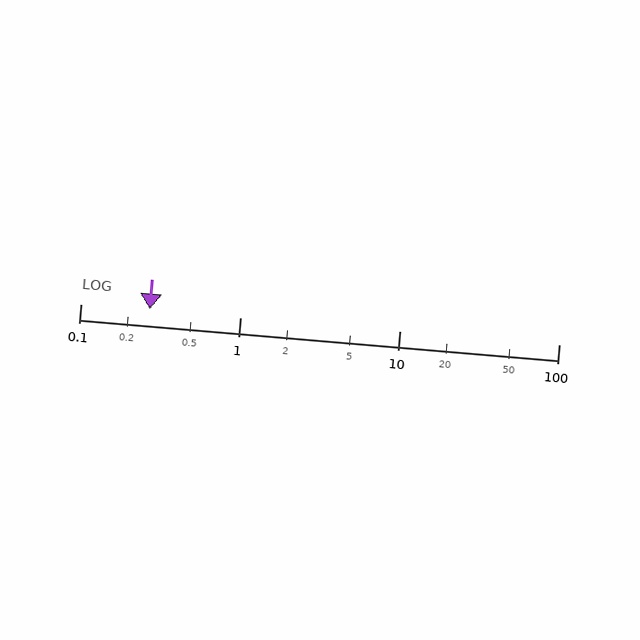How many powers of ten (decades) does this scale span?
The scale spans 3 decades, from 0.1 to 100.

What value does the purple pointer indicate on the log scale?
The pointer indicates approximately 0.27.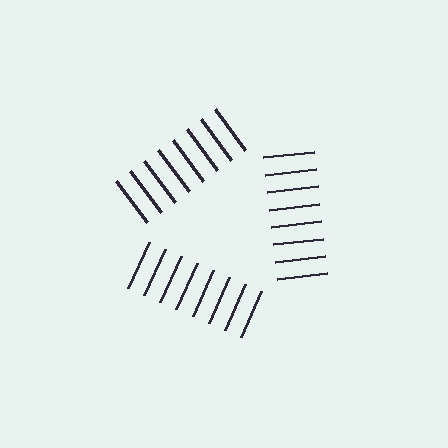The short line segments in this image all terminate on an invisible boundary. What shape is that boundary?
An illusory triangle — the line segments terminate on its edges but no continuous stroke is drawn.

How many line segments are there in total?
24 — 8 along each of the 3 edges.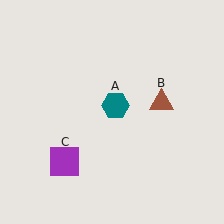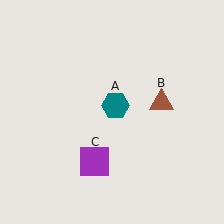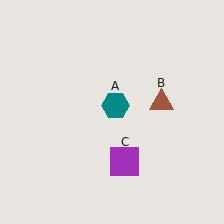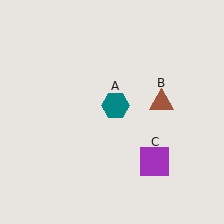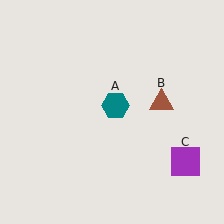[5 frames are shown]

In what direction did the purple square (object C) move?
The purple square (object C) moved right.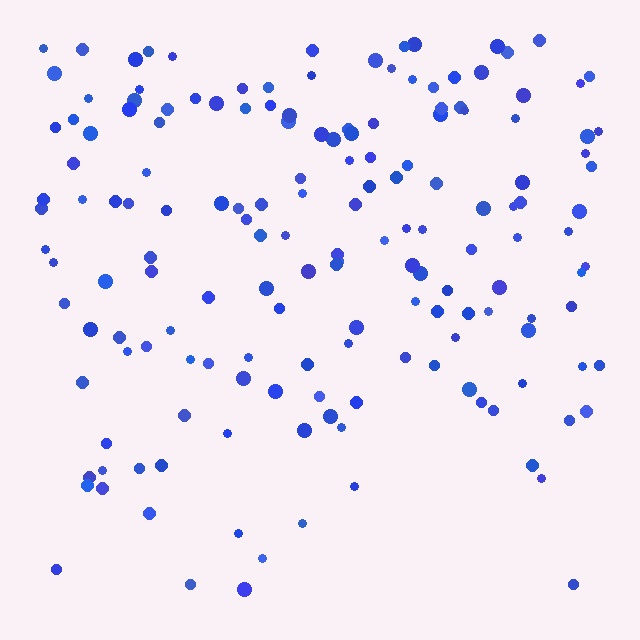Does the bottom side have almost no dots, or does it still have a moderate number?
Still a moderate number, just noticeably fewer than the top.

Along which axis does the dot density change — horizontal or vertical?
Vertical.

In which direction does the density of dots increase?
From bottom to top, with the top side densest.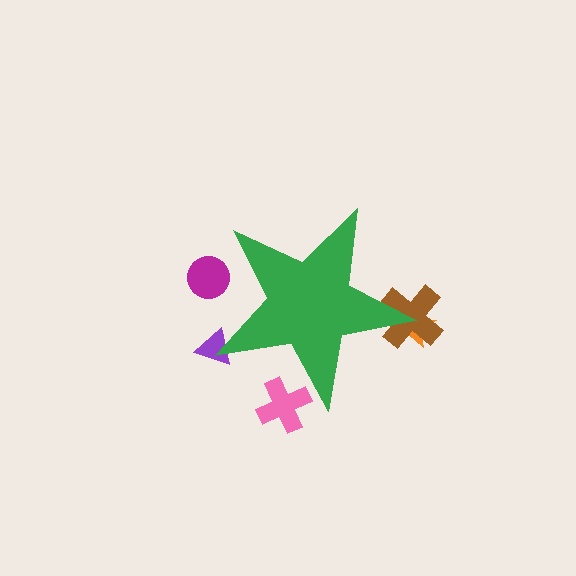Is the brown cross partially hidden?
Yes, the brown cross is partially hidden behind the green star.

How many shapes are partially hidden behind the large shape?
5 shapes are partially hidden.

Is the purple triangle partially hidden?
Yes, the purple triangle is partially hidden behind the green star.